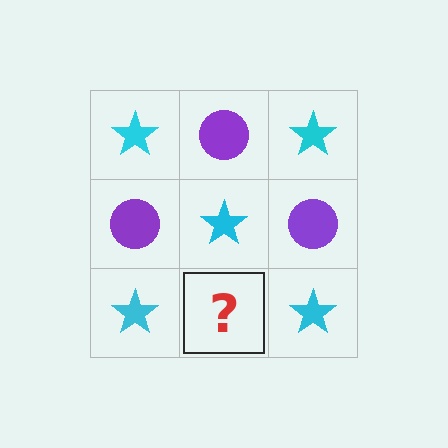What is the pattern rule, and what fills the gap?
The rule is that it alternates cyan star and purple circle in a checkerboard pattern. The gap should be filled with a purple circle.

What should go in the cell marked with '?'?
The missing cell should contain a purple circle.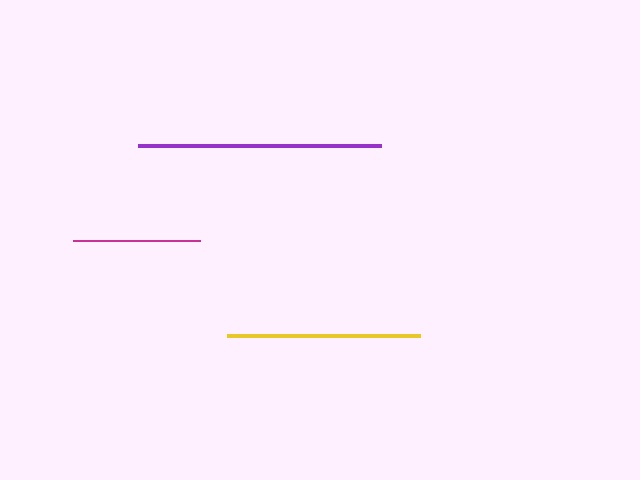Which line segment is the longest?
The purple line is the longest at approximately 243 pixels.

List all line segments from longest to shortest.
From longest to shortest: purple, yellow, magenta.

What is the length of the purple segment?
The purple segment is approximately 243 pixels long.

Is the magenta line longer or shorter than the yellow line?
The yellow line is longer than the magenta line.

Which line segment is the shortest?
The magenta line is the shortest at approximately 127 pixels.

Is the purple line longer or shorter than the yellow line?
The purple line is longer than the yellow line.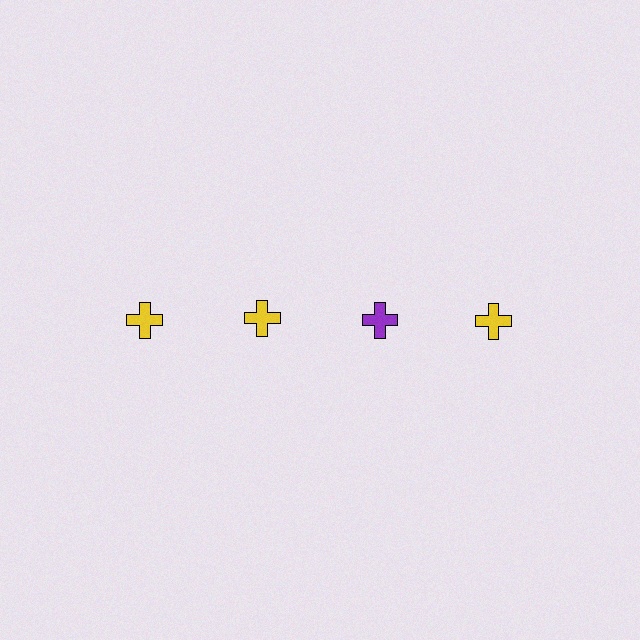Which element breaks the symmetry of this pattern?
The purple cross in the top row, center column breaks the symmetry. All other shapes are yellow crosses.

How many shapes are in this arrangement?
There are 4 shapes arranged in a grid pattern.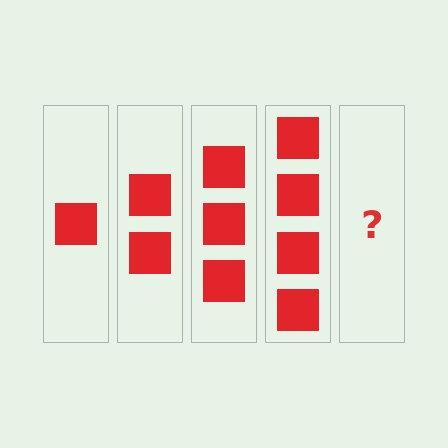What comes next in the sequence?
The next element should be 5 squares.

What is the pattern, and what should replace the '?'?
The pattern is that each step adds one more square. The '?' should be 5 squares.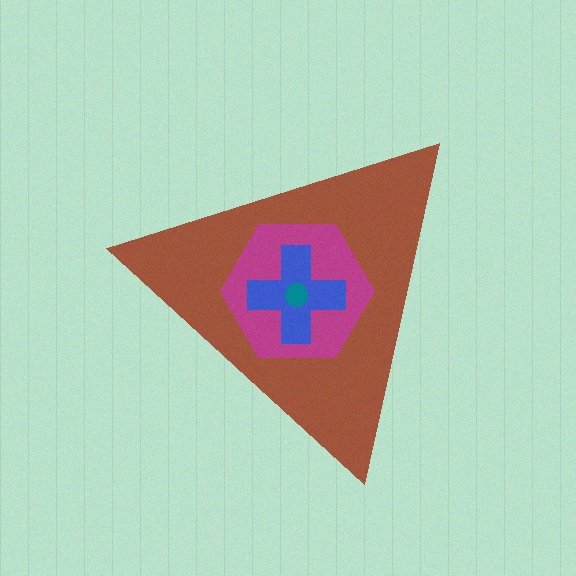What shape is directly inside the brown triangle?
The magenta hexagon.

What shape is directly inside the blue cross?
The teal circle.